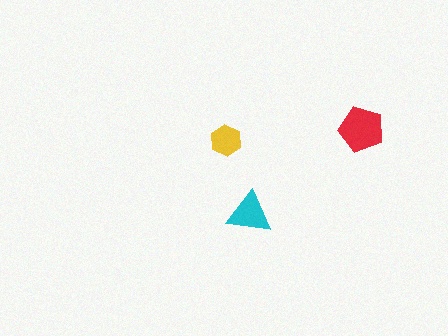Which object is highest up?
The red pentagon is topmost.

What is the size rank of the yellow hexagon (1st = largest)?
3rd.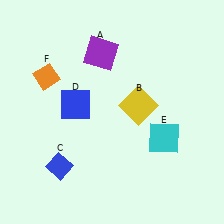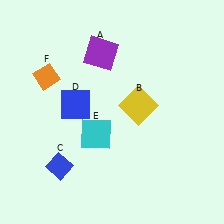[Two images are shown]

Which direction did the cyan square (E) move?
The cyan square (E) moved left.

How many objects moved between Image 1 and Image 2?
1 object moved between the two images.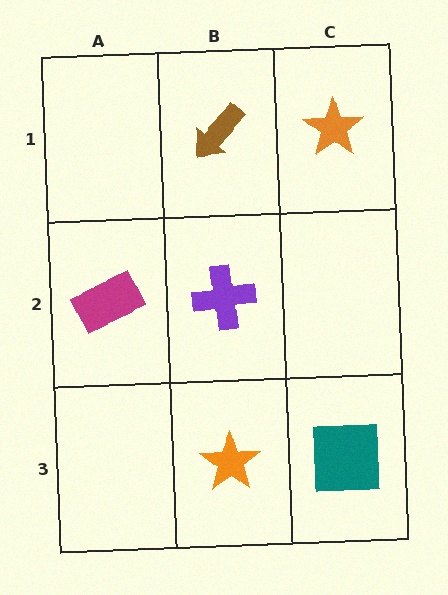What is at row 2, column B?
A purple cross.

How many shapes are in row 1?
2 shapes.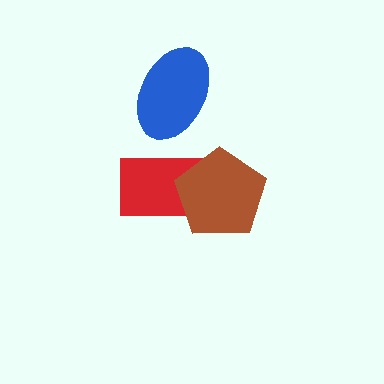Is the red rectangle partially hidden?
Yes, it is partially covered by another shape.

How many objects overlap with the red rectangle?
1 object overlaps with the red rectangle.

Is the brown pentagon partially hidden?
No, no other shape covers it.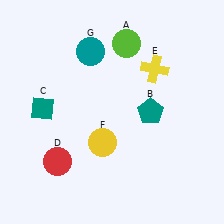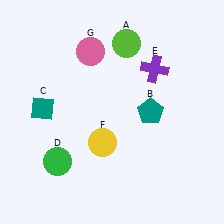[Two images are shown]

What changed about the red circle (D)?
In Image 1, D is red. In Image 2, it changed to green.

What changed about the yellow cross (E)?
In Image 1, E is yellow. In Image 2, it changed to purple.